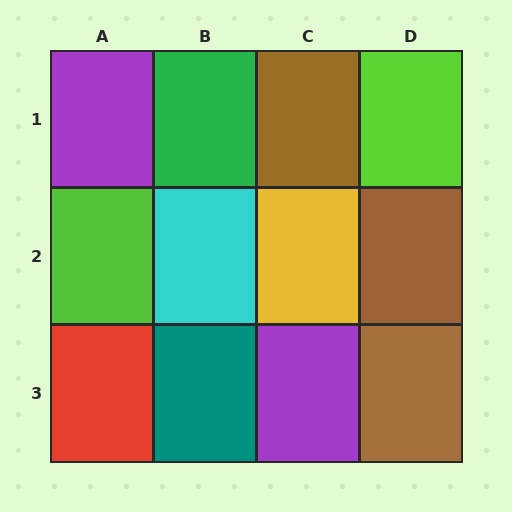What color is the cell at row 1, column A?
Purple.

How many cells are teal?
1 cell is teal.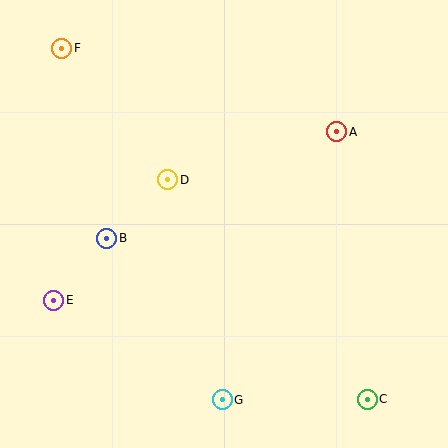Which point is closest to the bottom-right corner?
Point C is closest to the bottom-right corner.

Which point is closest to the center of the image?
Point D at (168, 180) is closest to the center.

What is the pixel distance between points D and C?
The distance between D and C is 296 pixels.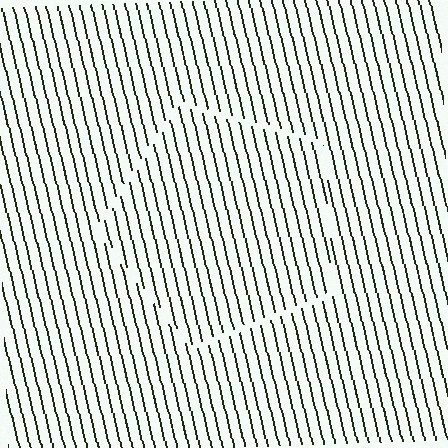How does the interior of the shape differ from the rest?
The interior of the shape contains the same grating, shifted by half a period — the contour is defined by the phase discontinuity where line-ends from the inner and outer gratings abut.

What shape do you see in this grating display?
An illusory pentagon. The interior of the shape contains the same grating, shifted by half a period — the contour is defined by the phase discontinuity where line-ends from the inner and outer gratings abut.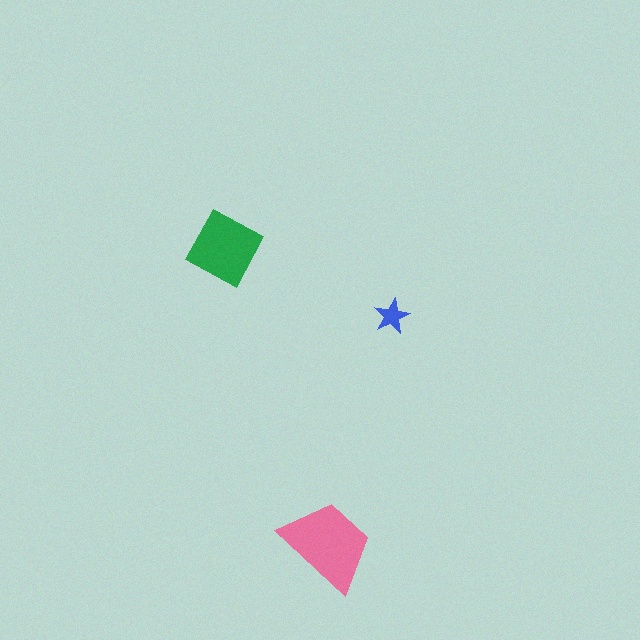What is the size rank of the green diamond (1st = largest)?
2nd.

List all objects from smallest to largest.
The blue star, the green diamond, the pink trapezoid.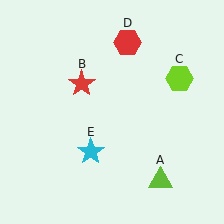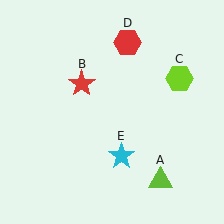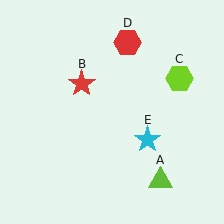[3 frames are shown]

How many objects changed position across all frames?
1 object changed position: cyan star (object E).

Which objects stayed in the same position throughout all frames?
Lime triangle (object A) and red star (object B) and lime hexagon (object C) and red hexagon (object D) remained stationary.